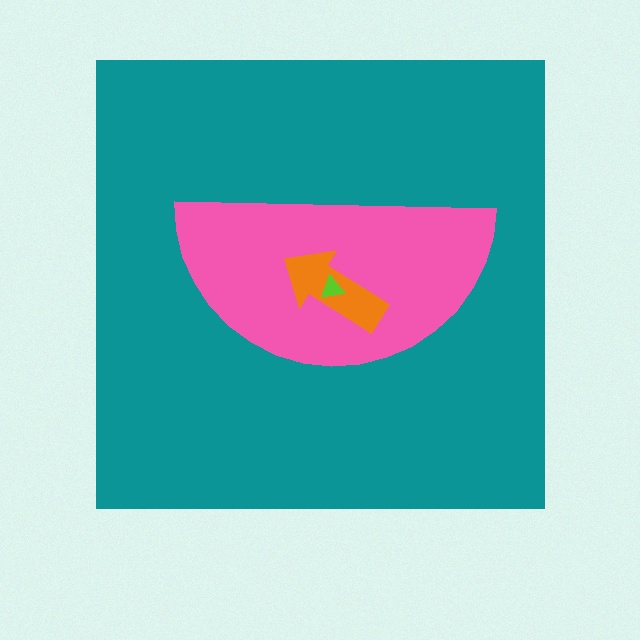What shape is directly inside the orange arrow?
The lime triangle.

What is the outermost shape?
The teal square.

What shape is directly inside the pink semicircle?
The orange arrow.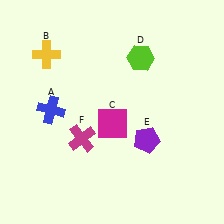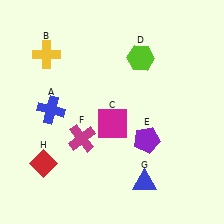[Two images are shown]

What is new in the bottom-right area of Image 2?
A blue triangle (G) was added in the bottom-right area of Image 2.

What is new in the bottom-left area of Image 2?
A red diamond (H) was added in the bottom-left area of Image 2.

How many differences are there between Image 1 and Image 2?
There are 2 differences between the two images.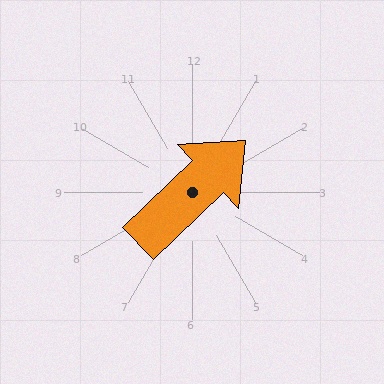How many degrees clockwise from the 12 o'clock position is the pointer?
Approximately 46 degrees.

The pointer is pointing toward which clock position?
Roughly 2 o'clock.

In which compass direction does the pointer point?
Northeast.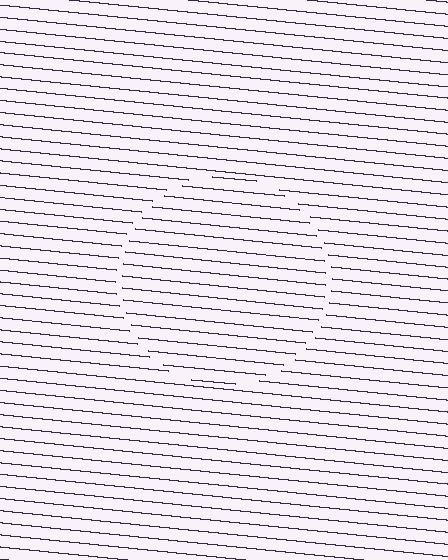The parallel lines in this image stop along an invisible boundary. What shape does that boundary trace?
An illusory circle. The interior of the shape contains the same grating, shifted by half a period — the contour is defined by the phase discontinuity where line-ends from the inner and outer gratings abut.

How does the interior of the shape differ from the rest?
The interior of the shape contains the same grating, shifted by half a period — the contour is defined by the phase discontinuity where line-ends from the inner and outer gratings abut.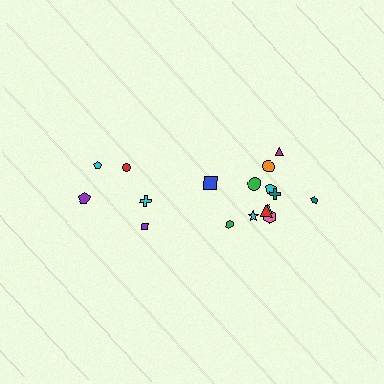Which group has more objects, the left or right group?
The right group.